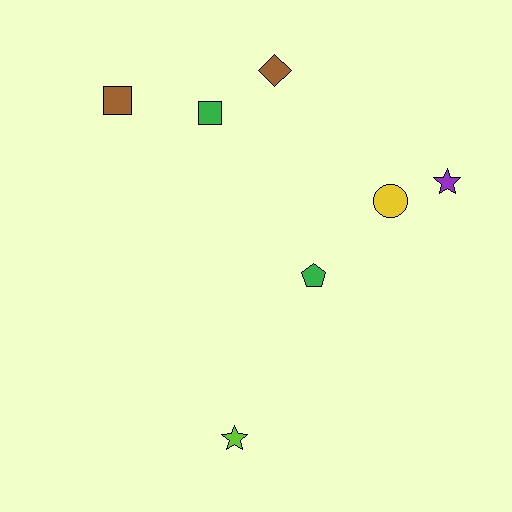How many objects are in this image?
There are 7 objects.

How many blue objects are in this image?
There are no blue objects.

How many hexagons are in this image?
There are no hexagons.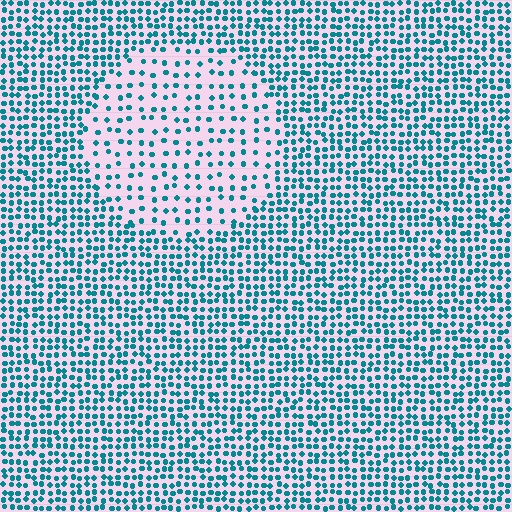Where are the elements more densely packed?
The elements are more densely packed outside the circle boundary.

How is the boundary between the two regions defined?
The boundary is defined by a change in element density (approximately 2.2x ratio). All elements are the same color, size, and shape.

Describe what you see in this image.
The image contains small teal elements arranged at two different densities. A circle-shaped region is visible where the elements are less densely packed than the surrounding area.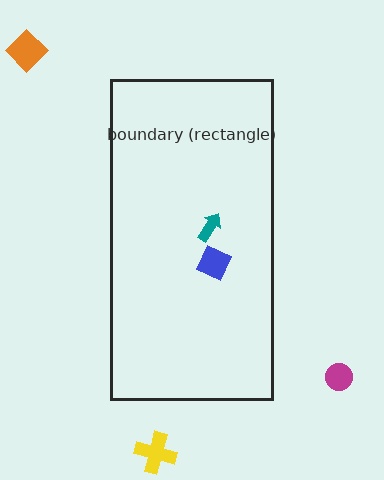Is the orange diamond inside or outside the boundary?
Outside.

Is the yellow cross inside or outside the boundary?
Outside.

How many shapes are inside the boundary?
2 inside, 3 outside.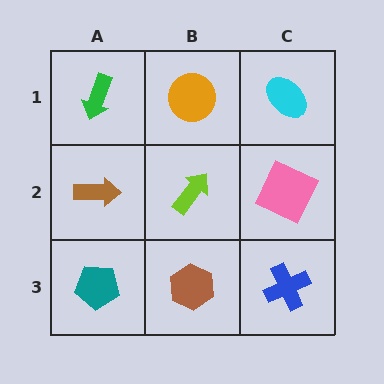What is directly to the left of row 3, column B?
A teal pentagon.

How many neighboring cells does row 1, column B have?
3.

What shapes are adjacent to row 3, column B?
A lime arrow (row 2, column B), a teal pentagon (row 3, column A), a blue cross (row 3, column C).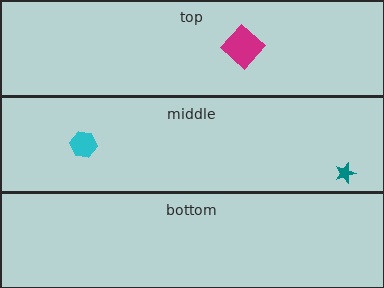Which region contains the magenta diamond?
The top region.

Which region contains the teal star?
The middle region.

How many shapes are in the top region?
1.